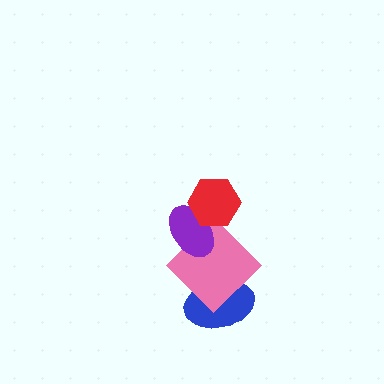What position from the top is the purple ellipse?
The purple ellipse is 2nd from the top.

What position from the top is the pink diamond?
The pink diamond is 3rd from the top.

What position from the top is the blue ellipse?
The blue ellipse is 4th from the top.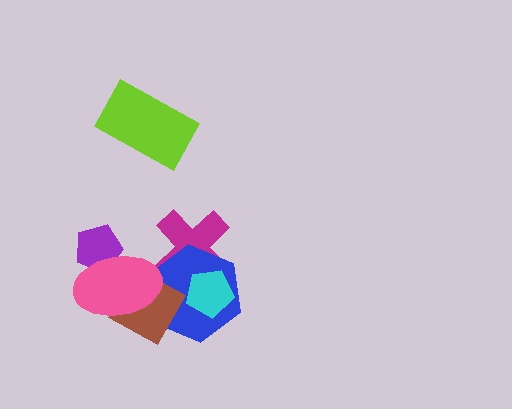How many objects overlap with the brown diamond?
2 objects overlap with the brown diamond.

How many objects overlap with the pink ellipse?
3 objects overlap with the pink ellipse.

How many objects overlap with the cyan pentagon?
2 objects overlap with the cyan pentagon.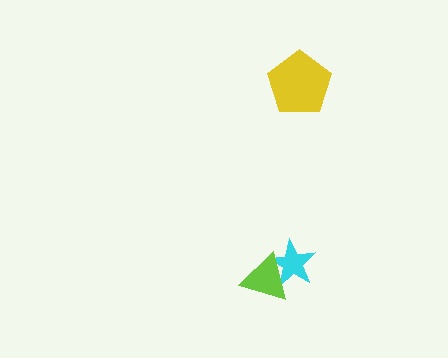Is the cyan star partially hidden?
Yes, it is partially covered by another shape.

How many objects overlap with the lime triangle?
1 object overlaps with the lime triangle.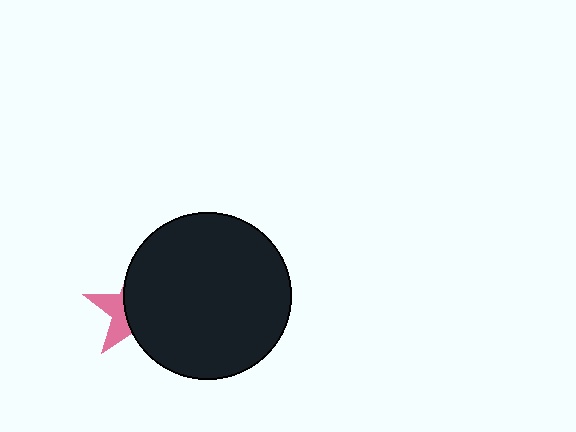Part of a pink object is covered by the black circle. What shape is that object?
It is a star.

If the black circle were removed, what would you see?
You would see the complete pink star.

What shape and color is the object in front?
The object in front is a black circle.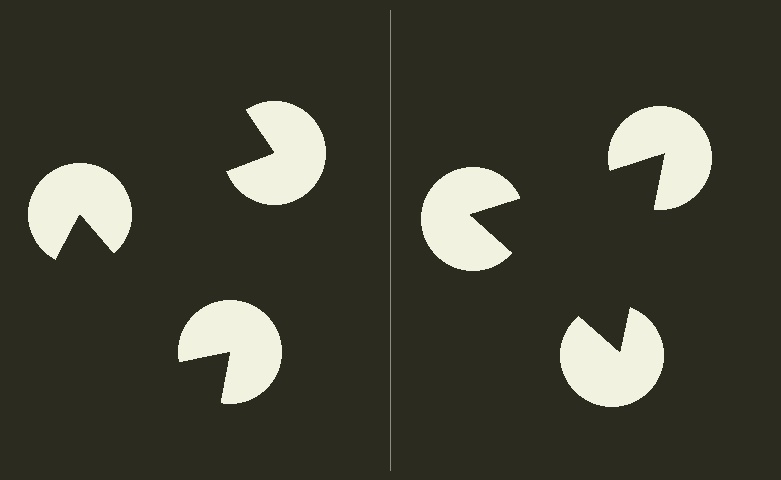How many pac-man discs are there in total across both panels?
6 — 3 on each side.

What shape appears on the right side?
An illusory triangle.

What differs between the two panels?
The pac-man discs are positioned identically on both sides; only the wedge orientations differ. On the right they align to a triangle; on the left they are misaligned.